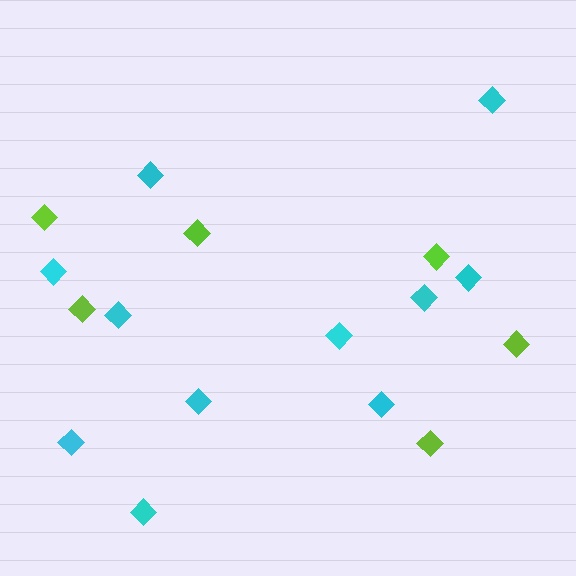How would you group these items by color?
There are 2 groups: one group of lime diamonds (6) and one group of cyan diamonds (11).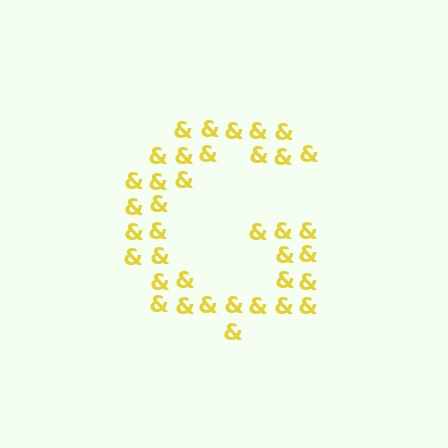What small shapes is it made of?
It is made of small ampersands.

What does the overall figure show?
The overall figure shows the letter G.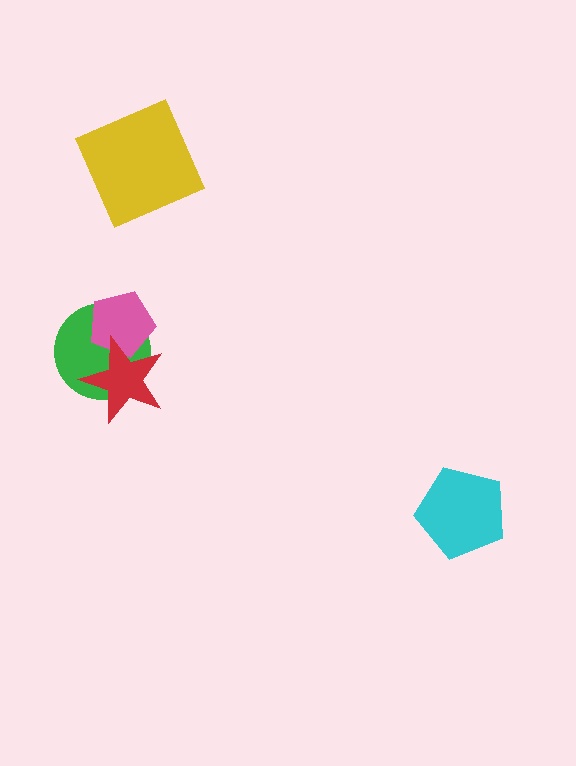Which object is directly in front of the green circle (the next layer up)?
The pink pentagon is directly in front of the green circle.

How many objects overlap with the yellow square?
0 objects overlap with the yellow square.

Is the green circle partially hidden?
Yes, it is partially covered by another shape.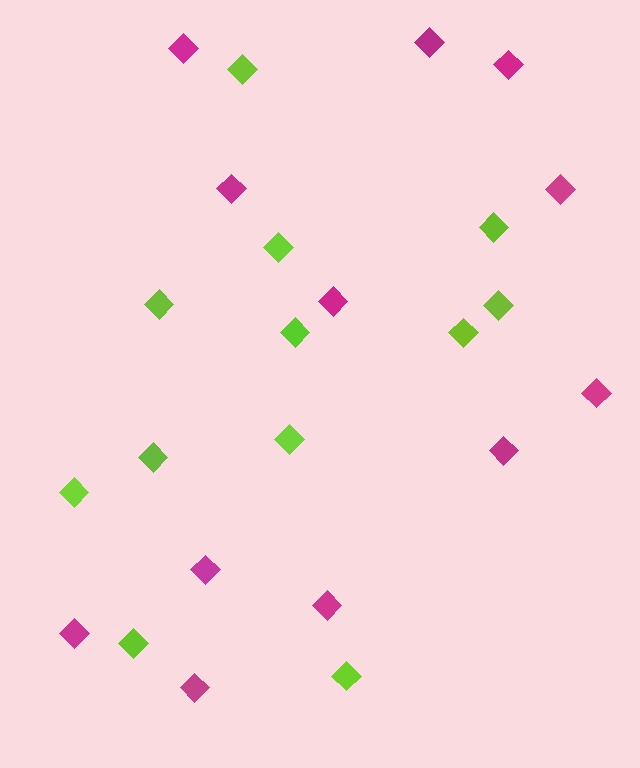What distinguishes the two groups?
There are 2 groups: one group of lime diamonds (12) and one group of magenta diamonds (12).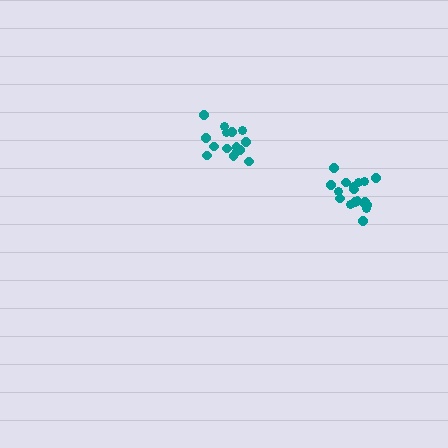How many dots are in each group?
Group 1: 15 dots, Group 2: 18 dots (33 total).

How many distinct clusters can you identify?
There are 2 distinct clusters.